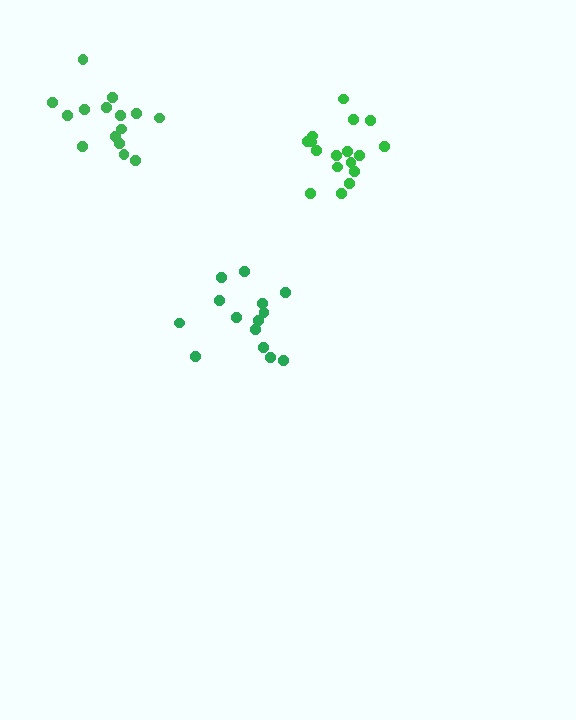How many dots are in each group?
Group 1: 17 dots, Group 2: 14 dots, Group 3: 15 dots (46 total).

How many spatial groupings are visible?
There are 3 spatial groupings.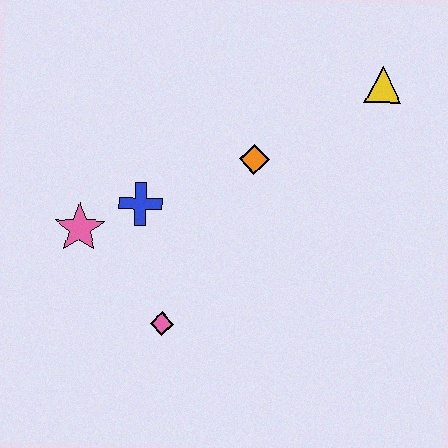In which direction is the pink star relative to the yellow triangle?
The pink star is to the left of the yellow triangle.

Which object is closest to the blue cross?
The pink star is closest to the blue cross.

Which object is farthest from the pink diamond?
The yellow triangle is farthest from the pink diamond.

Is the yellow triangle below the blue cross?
No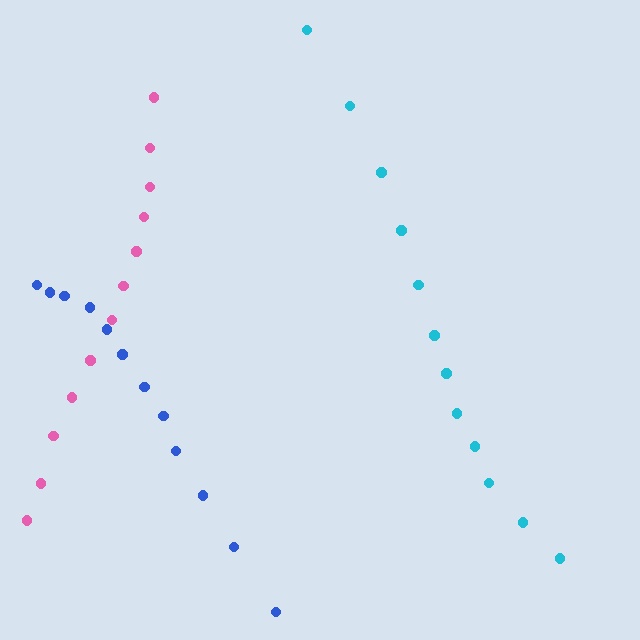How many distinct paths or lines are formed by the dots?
There are 3 distinct paths.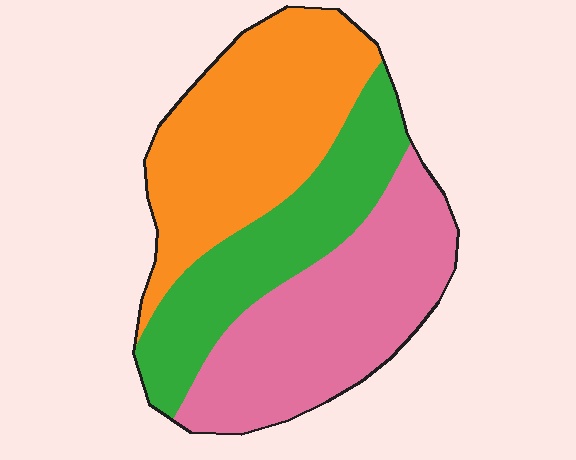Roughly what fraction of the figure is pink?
Pink covers about 35% of the figure.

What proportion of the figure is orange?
Orange takes up about three eighths (3/8) of the figure.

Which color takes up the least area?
Green, at roughly 25%.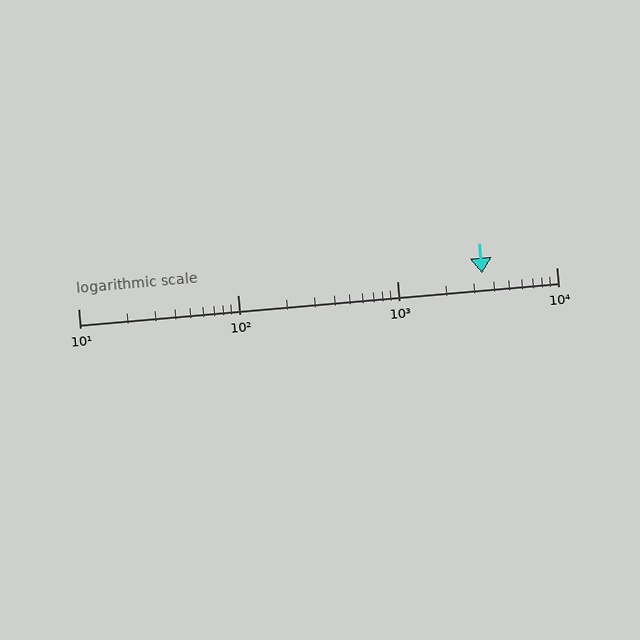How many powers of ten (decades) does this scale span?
The scale spans 3 decades, from 10 to 10000.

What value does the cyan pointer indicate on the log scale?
The pointer indicates approximately 3400.